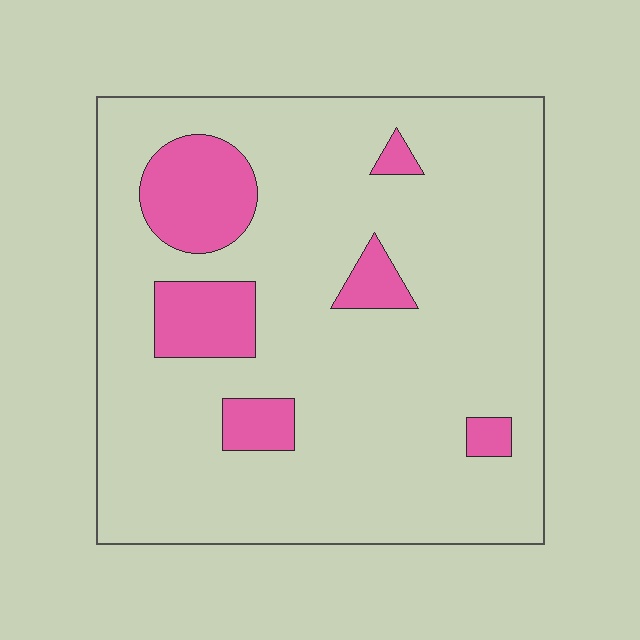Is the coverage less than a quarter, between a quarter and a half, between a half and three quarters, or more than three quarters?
Less than a quarter.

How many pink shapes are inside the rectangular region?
6.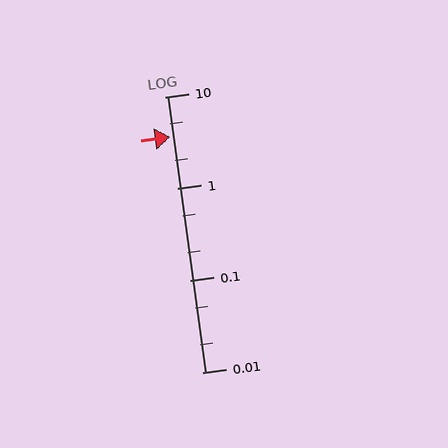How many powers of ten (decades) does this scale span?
The scale spans 3 decades, from 0.01 to 10.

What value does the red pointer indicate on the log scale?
The pointer indicates approximately 3.7.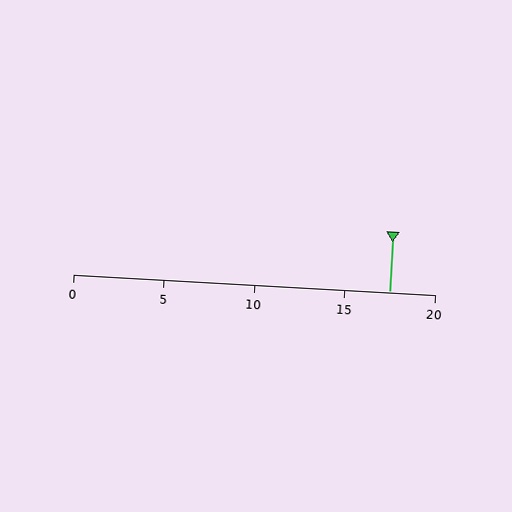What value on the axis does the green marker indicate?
The marker indicates approximately 17.5.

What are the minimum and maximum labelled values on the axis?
The axis runs from 0 to 20.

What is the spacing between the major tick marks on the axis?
The major ticks are spaced 5 apart.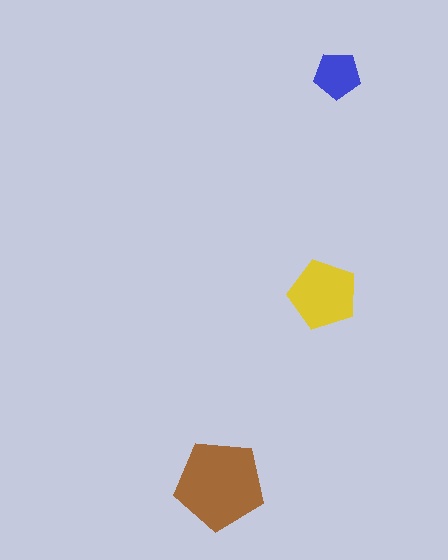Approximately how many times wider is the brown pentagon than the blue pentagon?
About 2 times wider.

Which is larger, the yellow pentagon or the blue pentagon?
The yellow one.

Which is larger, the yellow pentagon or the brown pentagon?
The brown one.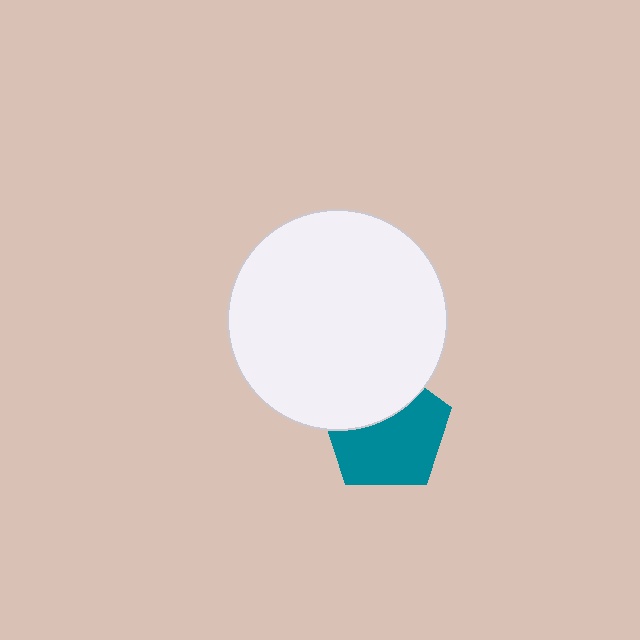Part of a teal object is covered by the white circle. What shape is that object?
It is a pentagon.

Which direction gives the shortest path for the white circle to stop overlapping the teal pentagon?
Moving up gives the shortest separation.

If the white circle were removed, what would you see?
You would see the complete teal pentagon.